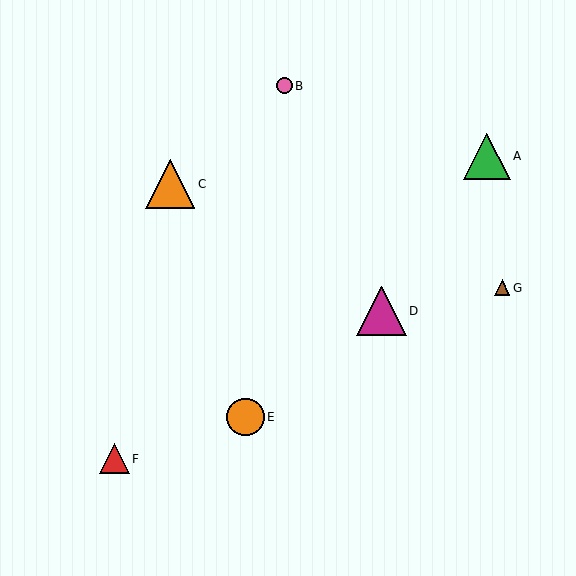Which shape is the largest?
The magenta triangle (labeled D) is the largest.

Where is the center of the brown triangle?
The center of the brown triangle is at (502, 288).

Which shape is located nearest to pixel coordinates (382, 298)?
The magenta triangle (labeled D) at (382, 311) is nearest to that location.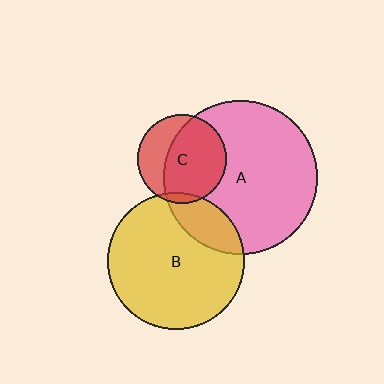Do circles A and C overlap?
Yes.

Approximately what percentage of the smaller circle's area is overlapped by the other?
Approximately 65%.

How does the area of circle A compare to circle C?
Approximately 3.0 times.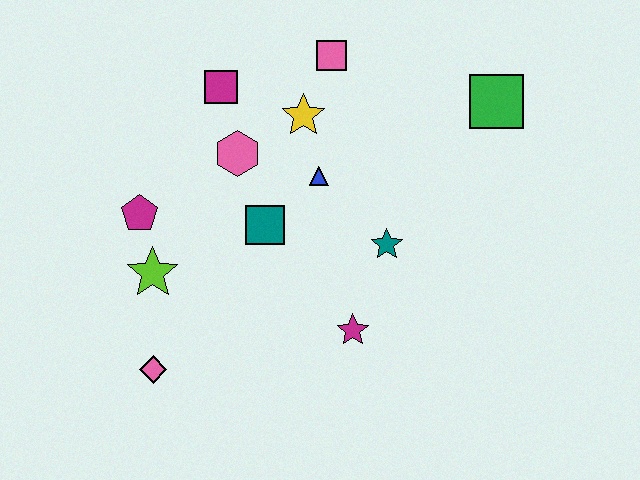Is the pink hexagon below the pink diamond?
No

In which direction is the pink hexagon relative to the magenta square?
The pink hexagon is below the magenta square.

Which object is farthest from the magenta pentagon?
The green square is farthest from the magenta pentagon.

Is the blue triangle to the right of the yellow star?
Yes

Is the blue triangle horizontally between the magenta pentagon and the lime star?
No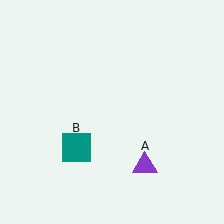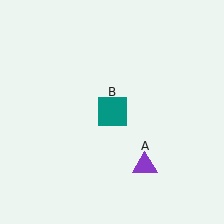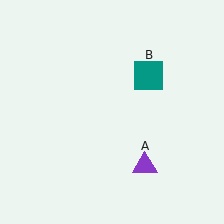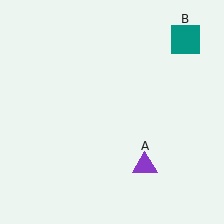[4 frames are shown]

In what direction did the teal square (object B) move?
The teal square (object B) moved up and to the right.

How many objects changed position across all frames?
1 object changed position: teal square (object B).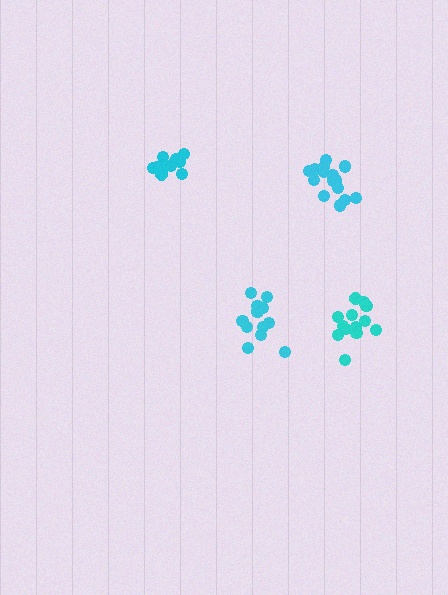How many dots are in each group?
Group 1: 13 dots, Group 2: 11 dots, Group 3: 17 dots, Group 4: 13 dots (54 total).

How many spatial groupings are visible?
There are 4 spatial groupings.